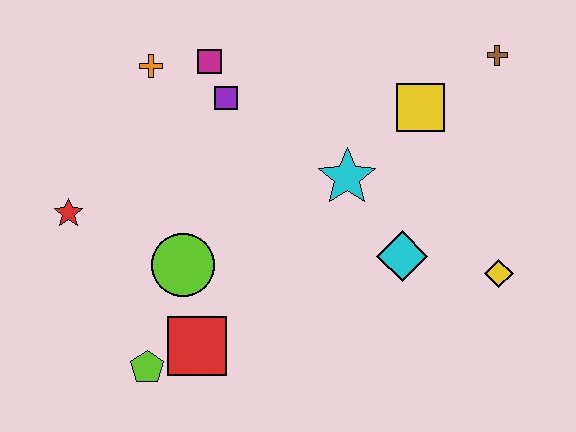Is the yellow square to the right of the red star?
Yes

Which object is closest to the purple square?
The magenta square is closest to the purple square.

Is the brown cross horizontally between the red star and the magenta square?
No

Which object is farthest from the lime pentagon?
The brown cross is farthest from the lime pentagon.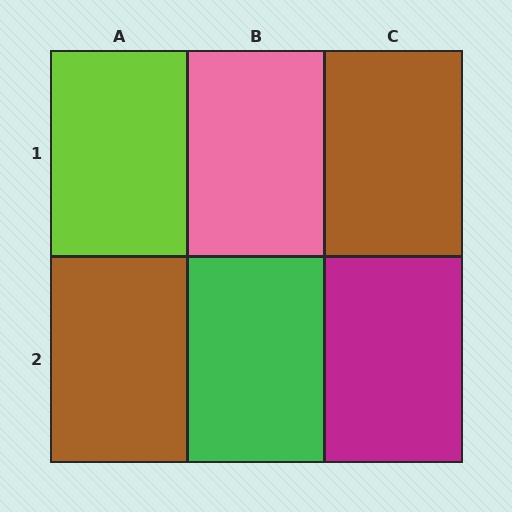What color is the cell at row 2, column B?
Green.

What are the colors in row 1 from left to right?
Lime, pink, brown.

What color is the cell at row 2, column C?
Magenta.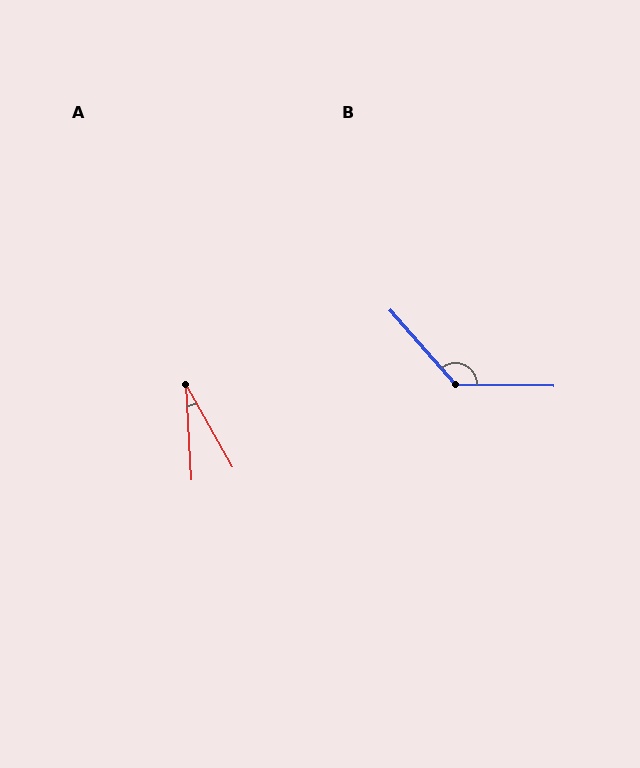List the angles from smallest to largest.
A (26°), B (133°).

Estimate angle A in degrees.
Approximately 26 degrees.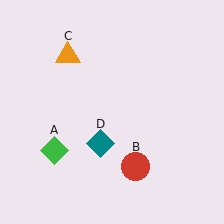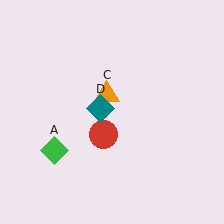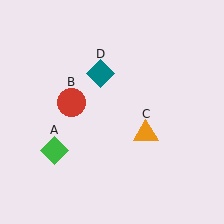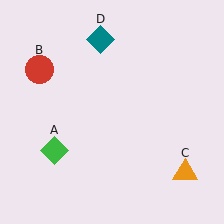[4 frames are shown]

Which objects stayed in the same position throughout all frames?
Green diamond (object A) remained stationary.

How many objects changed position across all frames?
3 objects changed position: red circle (object B), orange triangle (object C), teal diamond (object D).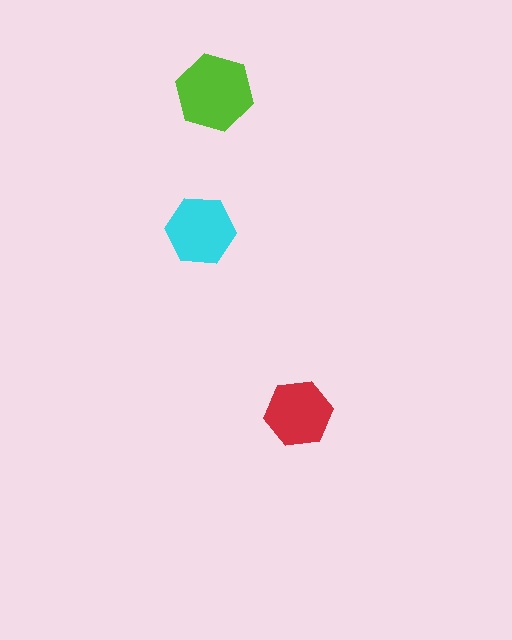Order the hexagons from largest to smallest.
the lime one, the cyan one, the red one.